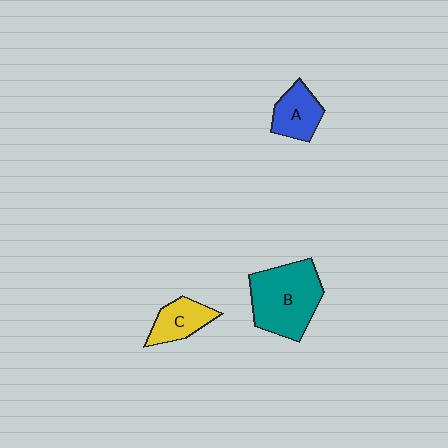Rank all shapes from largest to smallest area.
From largest to smallest: B (teal), A (blue), C (yellow).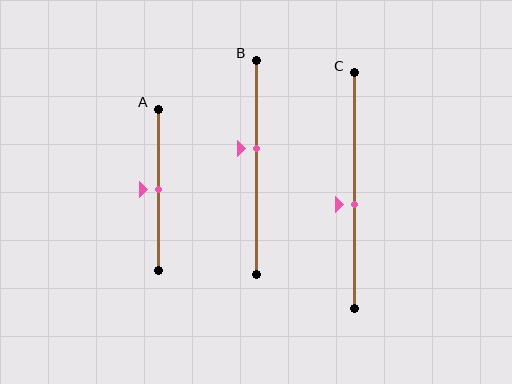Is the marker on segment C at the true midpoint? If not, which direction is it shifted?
No, the marker on segment C is shifted downward by about 6% of the segment length.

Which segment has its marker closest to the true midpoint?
Segment A has its marker closest to the true midpoint.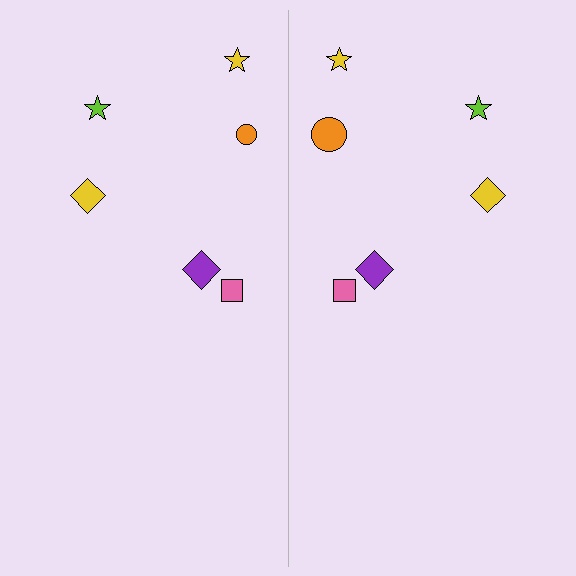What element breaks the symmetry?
The orange circle on the right side has a different size than its mirror counterpart.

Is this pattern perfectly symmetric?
No, the pattern is not perfectly symmetric. The orange circle on the right side has a different size than its mirror counterpart.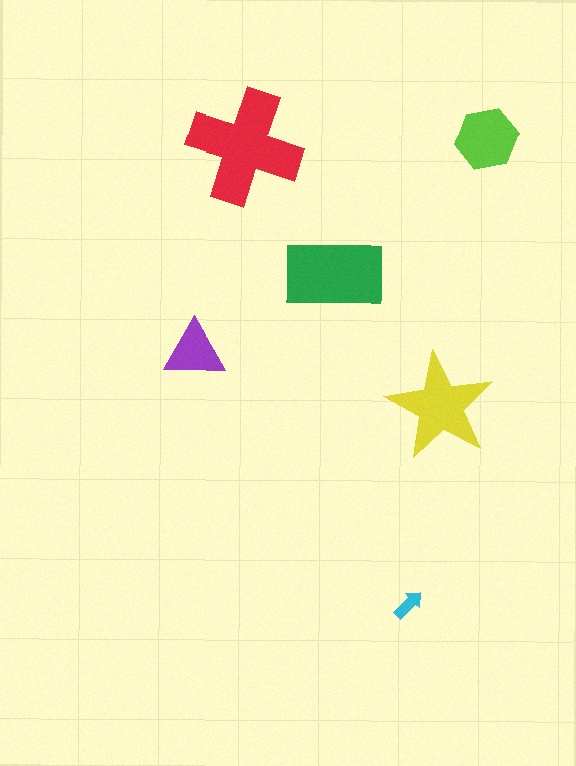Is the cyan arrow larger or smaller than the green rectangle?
Smaller.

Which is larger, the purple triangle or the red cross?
The red cross.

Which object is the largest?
The red cross.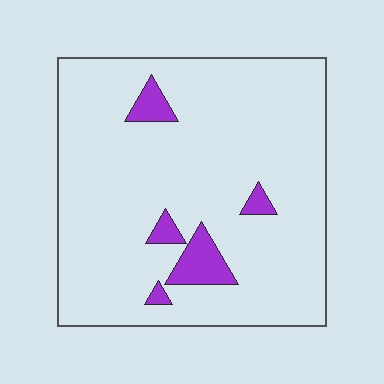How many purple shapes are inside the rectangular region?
5.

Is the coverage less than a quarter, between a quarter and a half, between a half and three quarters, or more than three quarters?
Less than a quarter.